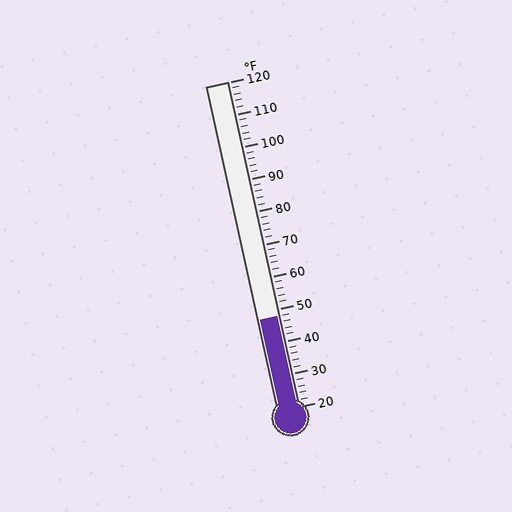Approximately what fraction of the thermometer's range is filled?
The thermometer is filled to approximately 30% of its range.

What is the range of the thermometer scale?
The thermometer scale ranges from 20°F to 120°F.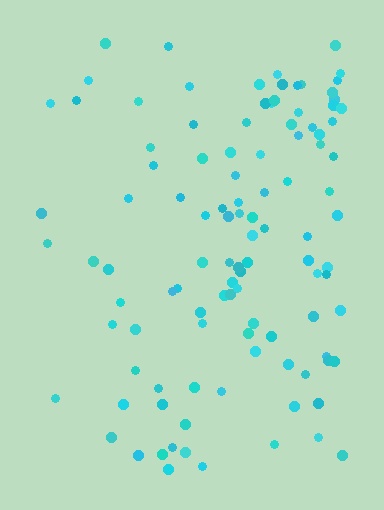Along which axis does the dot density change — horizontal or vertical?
Horizontal.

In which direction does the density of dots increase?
From left to right, with the right side densest.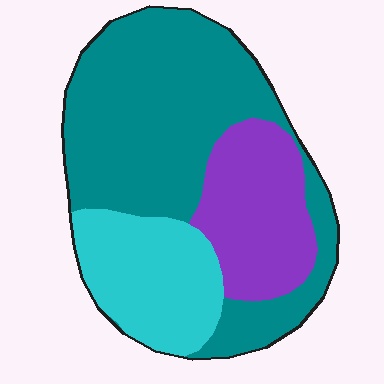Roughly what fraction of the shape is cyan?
Cyan takes up less than a quarter of the shape.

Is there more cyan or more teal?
Teal.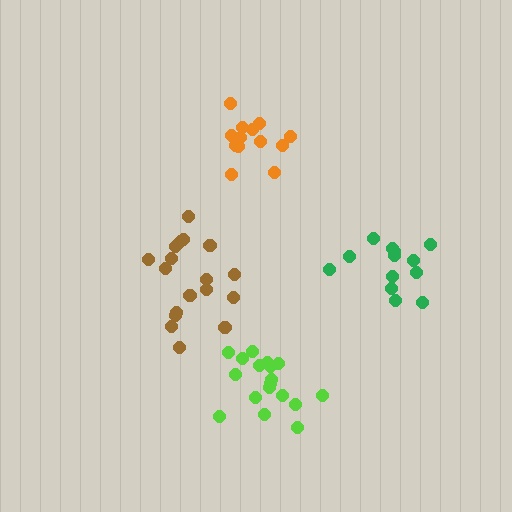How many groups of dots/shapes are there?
There are 4 groups.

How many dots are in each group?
Group 1: 14 dots, Group 2: 18 dots, Group 3: 13 dots, Group 4: 18 dots (63 total).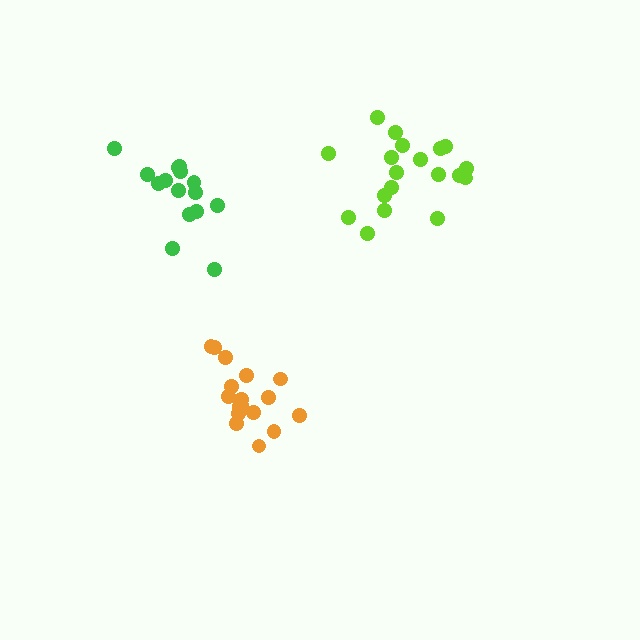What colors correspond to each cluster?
The clusters are colored: orange, green, lime.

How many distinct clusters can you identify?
There are 3 distinct clusters.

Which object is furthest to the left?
The green cluster is leftmost.